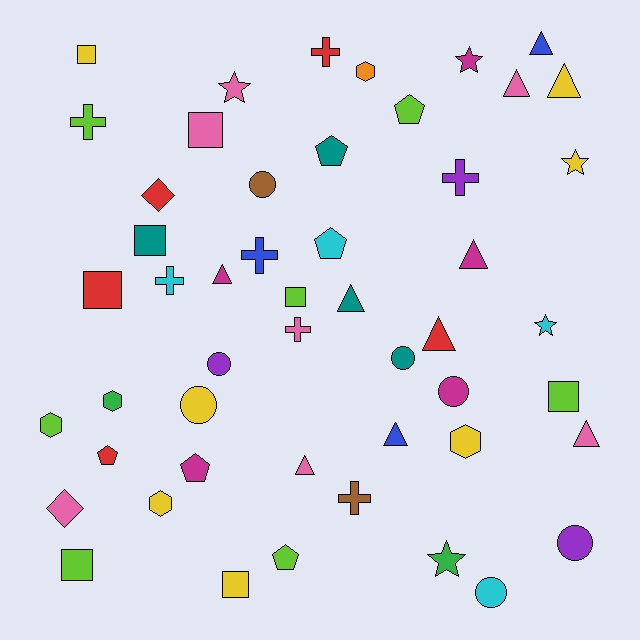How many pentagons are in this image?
There are 6 pentagons.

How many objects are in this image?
There are 50 objects.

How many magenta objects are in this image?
There are 5 magenta objects.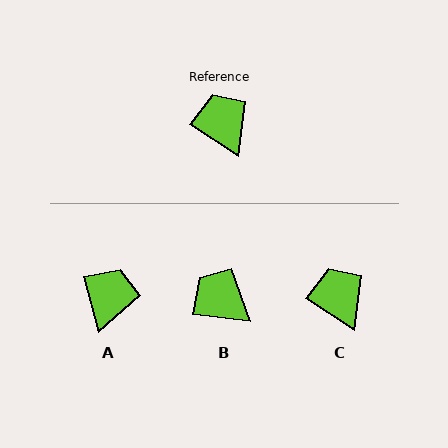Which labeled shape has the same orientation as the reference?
C.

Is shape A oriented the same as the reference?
No, it is off by about 42 degrees.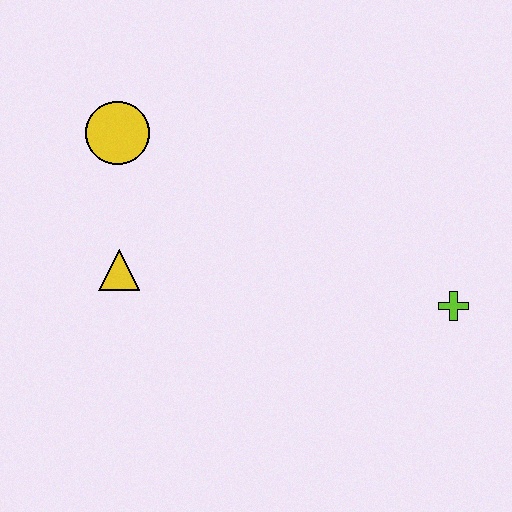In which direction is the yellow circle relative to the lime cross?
The yellow circle is to the left of the lime cross.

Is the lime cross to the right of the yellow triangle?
Yes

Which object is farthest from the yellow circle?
The lime cross is farthest from the yellow circle.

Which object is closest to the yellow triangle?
The yellow circle is closest to the yellow triangle.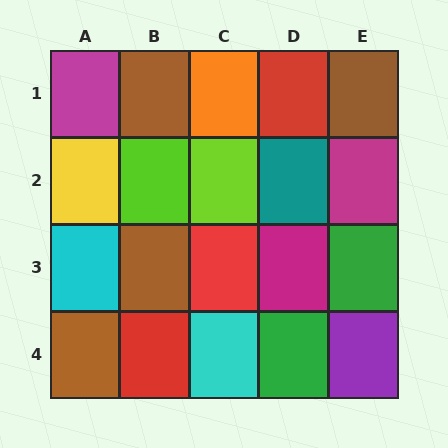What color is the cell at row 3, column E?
Green.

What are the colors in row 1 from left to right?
Magenta, brown, orange, red, brown.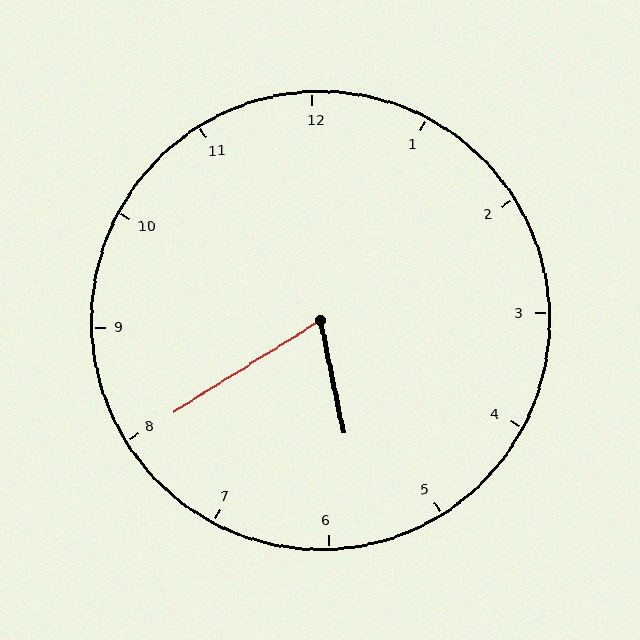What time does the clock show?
5:40.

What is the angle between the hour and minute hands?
Approximately 70 degrees.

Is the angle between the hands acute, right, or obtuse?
It is acute.